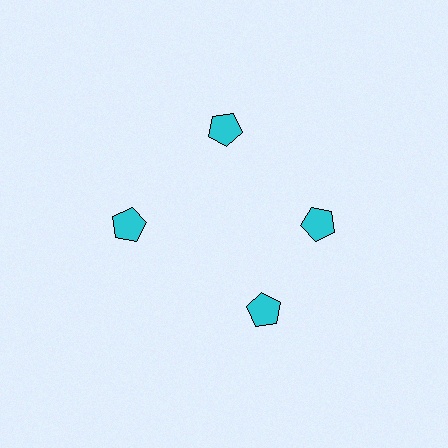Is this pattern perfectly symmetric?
No. The 4 cyan pentagons are arranged in a ring, but one element near the 6 o'clock position is rotated out of alignment along the ring, breaking the 4-fold rotational symmetry.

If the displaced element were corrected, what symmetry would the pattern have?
It would have 4-fold rotational symmetry — the pattern would map onto itself every 90 degrees.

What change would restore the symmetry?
The symmetry would be restored by rotating it back into even spacing with its neighbors so that all 4 pentagons sit at equal angles and equal distance from the center.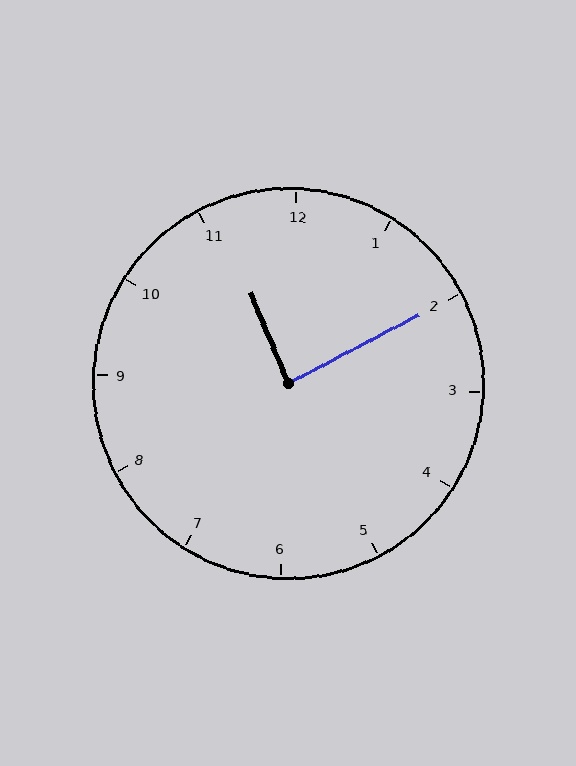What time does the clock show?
11:10.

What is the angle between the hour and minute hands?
Approximately 85 degrees.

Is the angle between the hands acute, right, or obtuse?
It is right.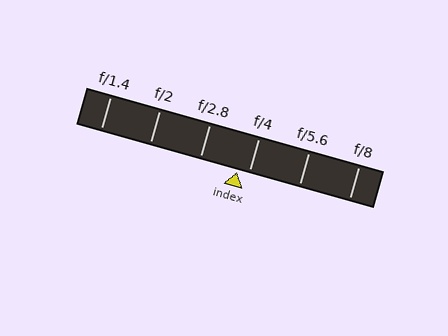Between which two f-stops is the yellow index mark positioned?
The index mark is between f/2.8 and f/4.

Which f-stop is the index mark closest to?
The index mark is closest to f/4.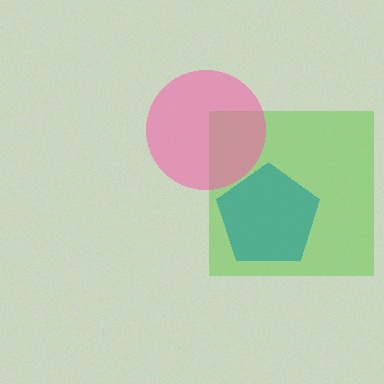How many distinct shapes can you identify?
There are 3 distinct shapes: a lime square, a pink circle, a teal pentagon.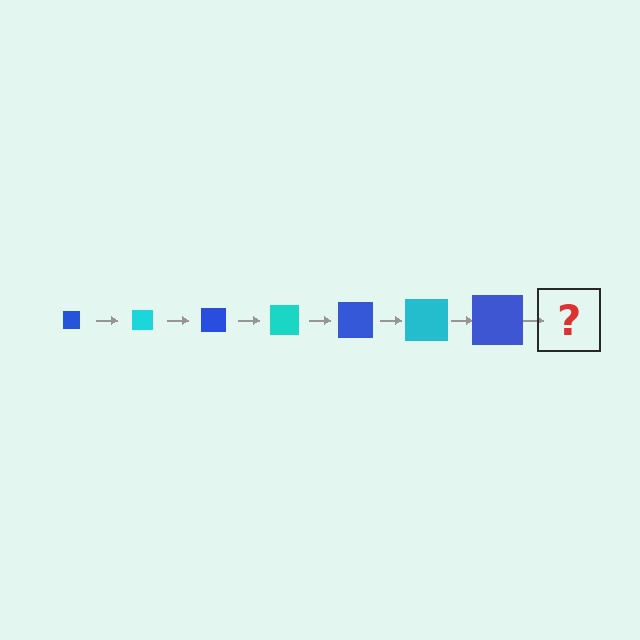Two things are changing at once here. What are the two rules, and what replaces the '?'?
The two rules are that the square grows larger each step and the color cycles through blue and cyan. The '?' should be a cyan square, larger than the previous one.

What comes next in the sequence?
The next element should be a cyan square, larger than the previous one.